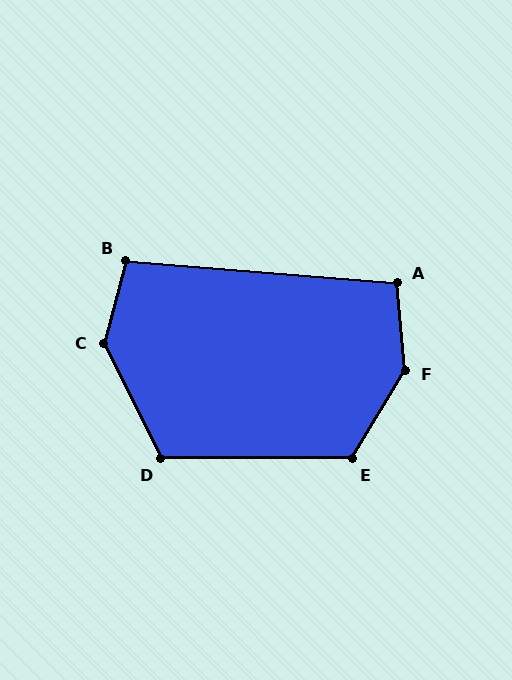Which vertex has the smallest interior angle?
A, at approximately 100 degrees.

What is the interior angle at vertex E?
Approximately 121 degrees (obtuse).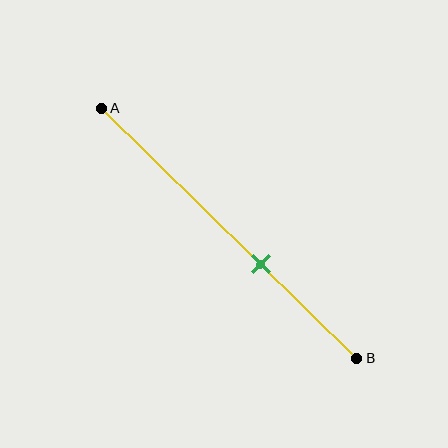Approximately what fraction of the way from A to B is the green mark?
The green mark is approximately 60% of the way from A to B.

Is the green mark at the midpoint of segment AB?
No, the mark is at about 60% from A, not at the 50% midpoint.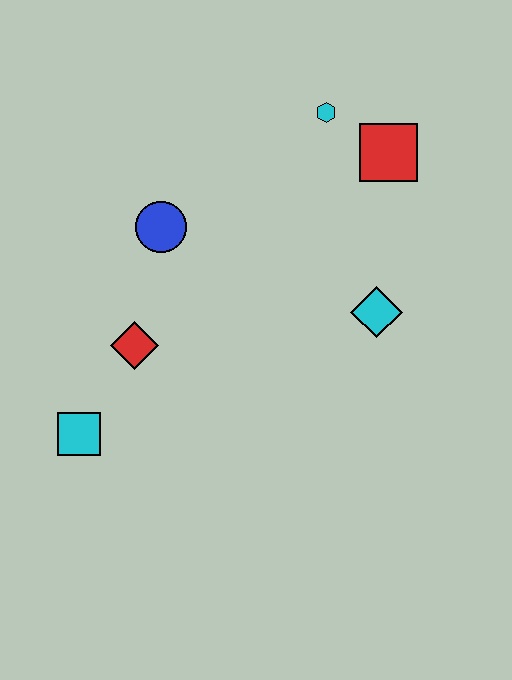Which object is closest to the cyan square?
The red diamond is closest to the cyan square.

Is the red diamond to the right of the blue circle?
No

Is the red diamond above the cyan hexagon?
No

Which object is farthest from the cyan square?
The red square is farthest from the cyan square.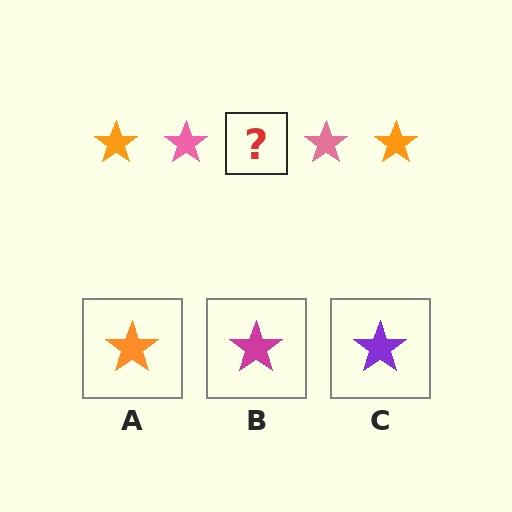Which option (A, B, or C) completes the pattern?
A.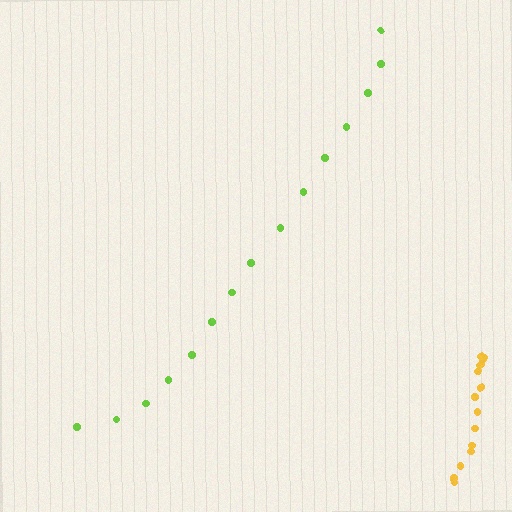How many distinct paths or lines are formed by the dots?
There are 2 distinct paths.